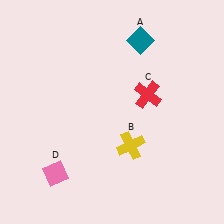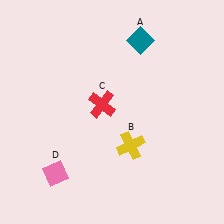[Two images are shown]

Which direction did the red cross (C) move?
The red cross (C) moved left.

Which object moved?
The red cross (C) moved left.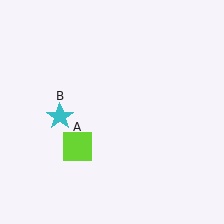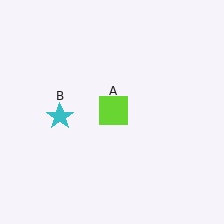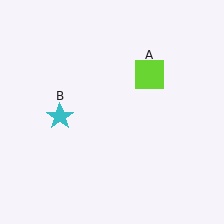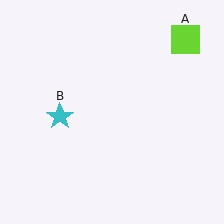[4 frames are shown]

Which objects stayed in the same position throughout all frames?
Cyan star (object B) remained stationary.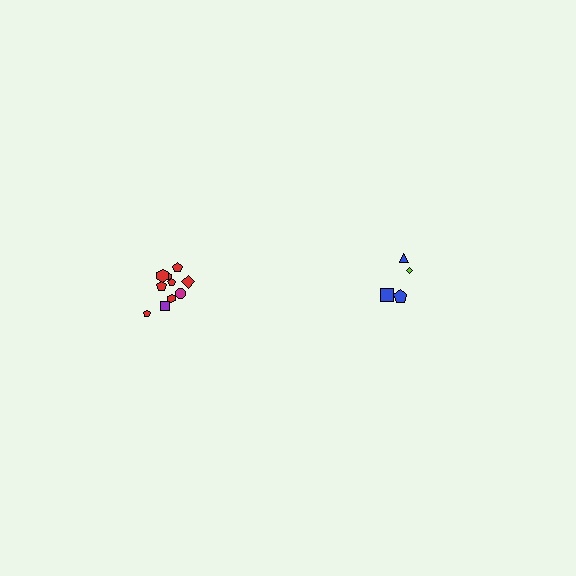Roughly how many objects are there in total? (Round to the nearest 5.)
Roughly 15 objects in total.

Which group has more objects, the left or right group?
The left group.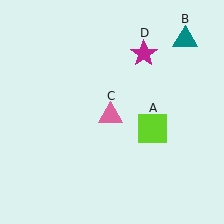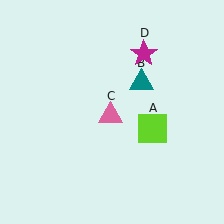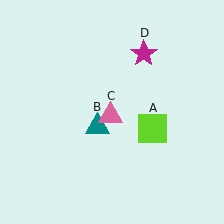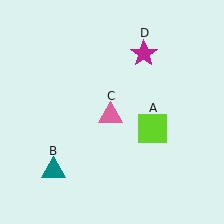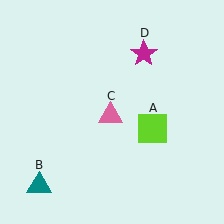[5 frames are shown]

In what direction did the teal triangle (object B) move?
The teal triangle (object B) moved down and to the left.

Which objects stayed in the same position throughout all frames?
Lime square (object A) and pink triangle (object C) and magenta star (object D) remained stationary.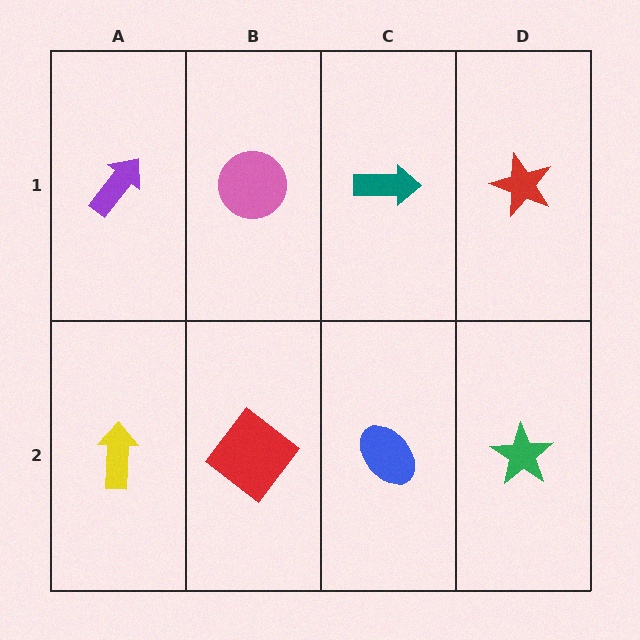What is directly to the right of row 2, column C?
A green star.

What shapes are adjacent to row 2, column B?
A pink circle (row 1, column B), a yellow arrow (row 2, column A), a blue ellipse (row 2, column C).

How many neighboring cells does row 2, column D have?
2.